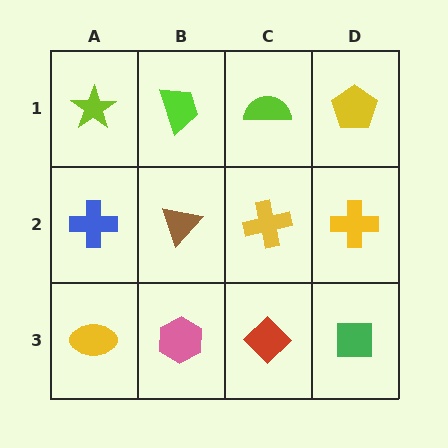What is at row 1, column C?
A lime semicircle.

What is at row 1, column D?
A yellow pentagon.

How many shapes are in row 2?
4 shapes.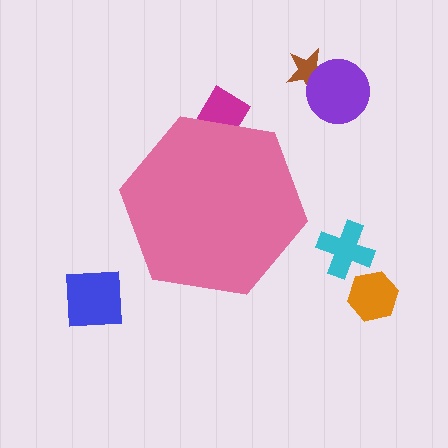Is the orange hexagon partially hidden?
No, the orange hexagon is fully visible.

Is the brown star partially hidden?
No, the brown star is fully visible.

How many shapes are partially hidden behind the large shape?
1 shape is partially hidden.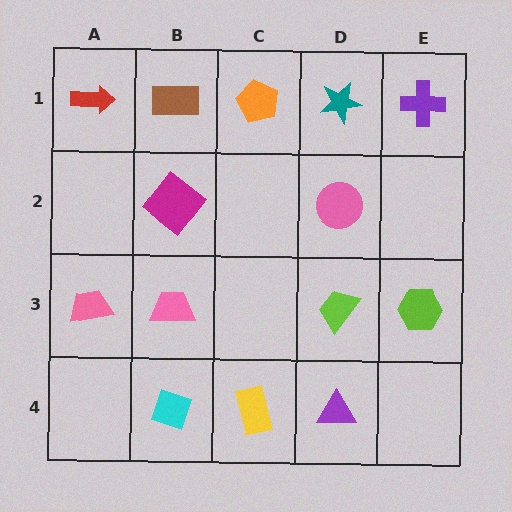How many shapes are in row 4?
3 shapes.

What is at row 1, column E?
A purple cross.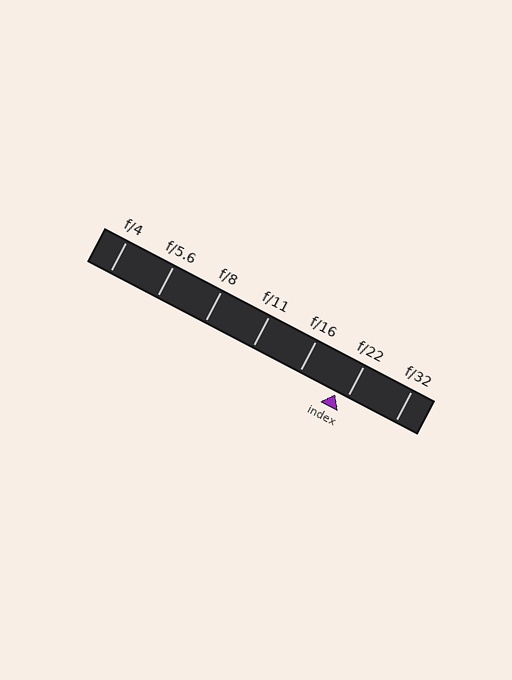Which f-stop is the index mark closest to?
The index mark is closest to f/22.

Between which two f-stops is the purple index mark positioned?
The index mark is between f/16 and f/22.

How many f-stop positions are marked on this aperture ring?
There are 7 f-stop positions marked.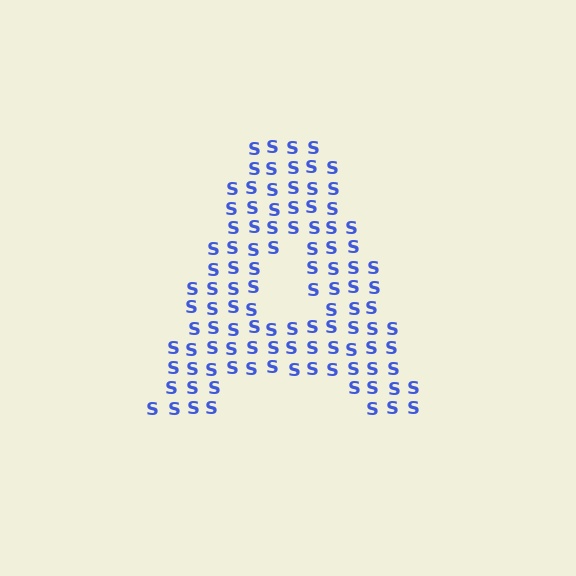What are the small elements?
The small elements are letter S's.